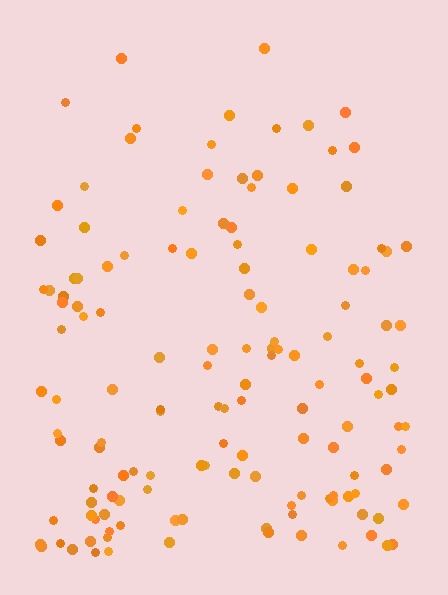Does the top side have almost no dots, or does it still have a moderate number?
Still a moderate number, just noticeably fewer than the bottom.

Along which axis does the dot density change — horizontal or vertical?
Vertical.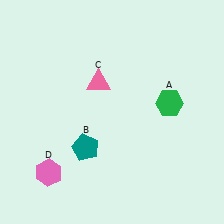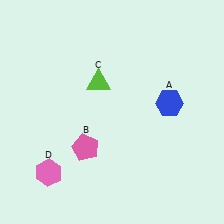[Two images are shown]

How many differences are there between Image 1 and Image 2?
There are 3 differences between the two images.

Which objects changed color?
A changed from green to blue. B changed from teal to pink. C changed from pink to lime.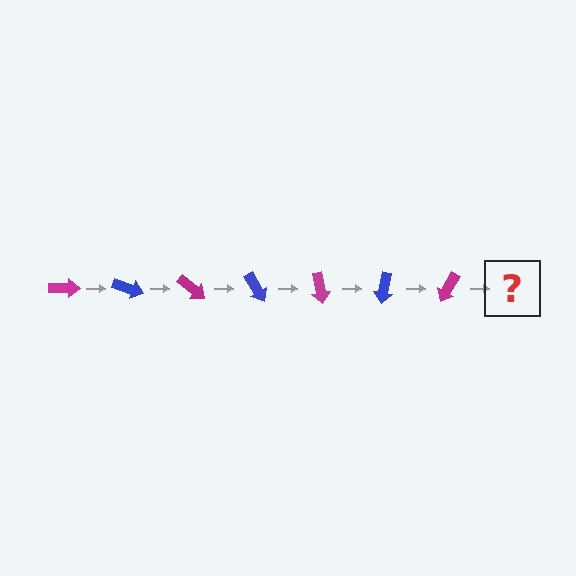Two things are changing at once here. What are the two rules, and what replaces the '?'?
The two rules are that it rotates 20 degrees each step and the color cycles through magenta and blue. The '?' should be a blue arrow, rotated 140 degrees from the start.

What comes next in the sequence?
The next element should be a blue arrow, rotated 140 degrees from the start.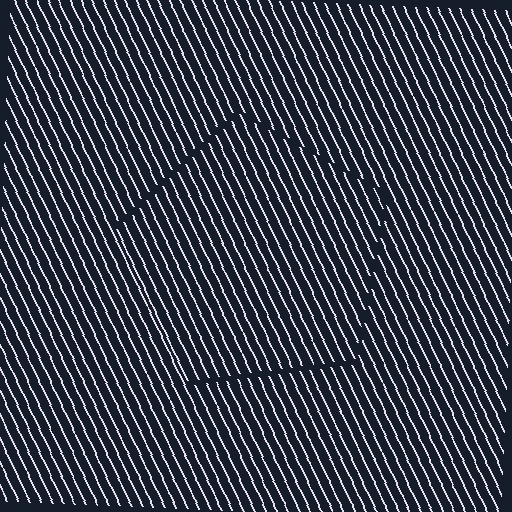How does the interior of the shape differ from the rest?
The interior of the shape contains the same grating, shifted by half a period — the contour is defined by the phase discontinuity where line-ends from the inner and outer gratings abut.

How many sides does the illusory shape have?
5 sides — the line-ends trace a pentagon.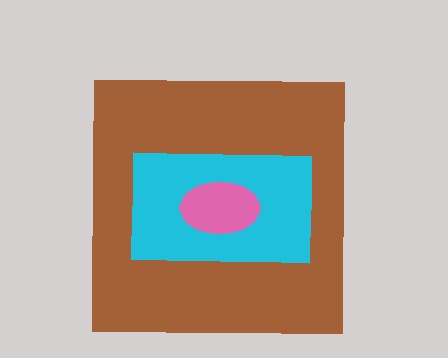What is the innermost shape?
The pink ellipse.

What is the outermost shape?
The brown square.